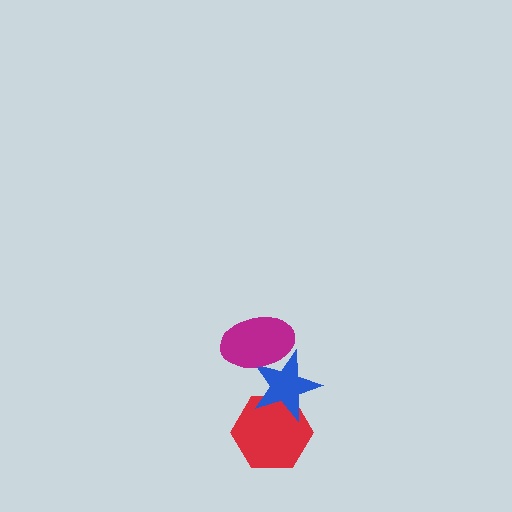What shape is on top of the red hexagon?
The blue star is on top of the red hexagon.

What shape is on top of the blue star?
The magenta ellipse is on top of the blue star.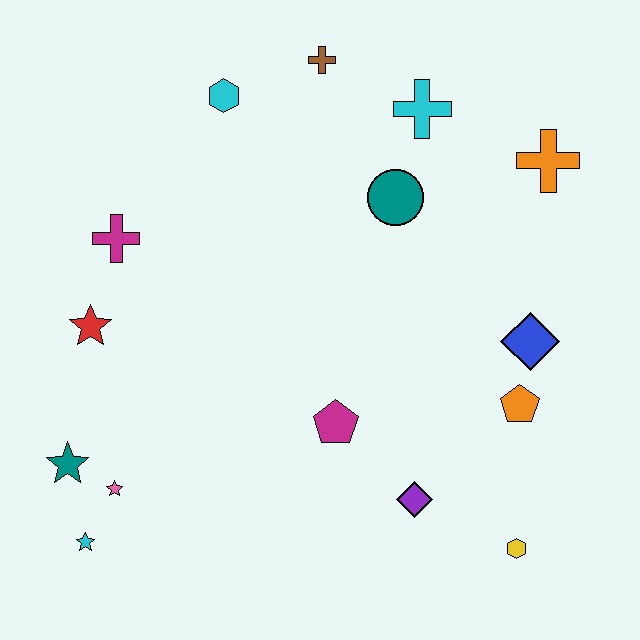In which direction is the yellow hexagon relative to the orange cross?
The yellow hexagon is below the orange cross.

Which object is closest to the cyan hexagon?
The brown cross is closest to the cyan hexagon.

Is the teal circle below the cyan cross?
Yes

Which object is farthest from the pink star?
The orange cross is farthest from the pink star.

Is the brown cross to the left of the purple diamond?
Yes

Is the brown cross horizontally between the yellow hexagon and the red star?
Yes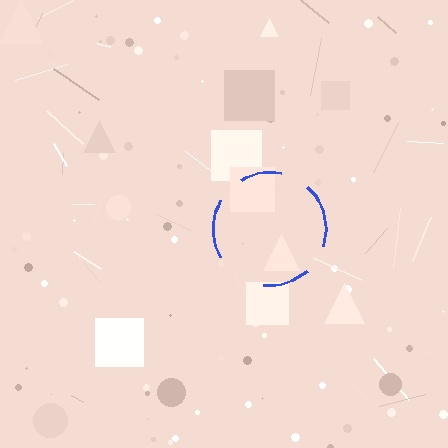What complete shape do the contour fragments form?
The contour fragments form a circle.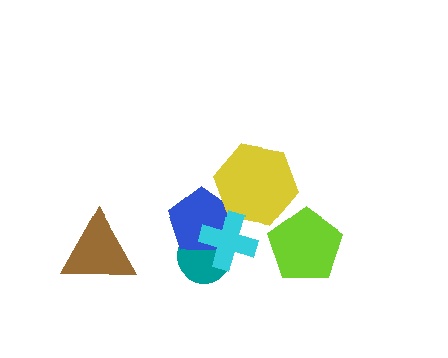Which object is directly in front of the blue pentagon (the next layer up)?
The yellow hexagon is directly in front of the blue pentagon.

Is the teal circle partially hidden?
Yes, it is partially covered by another shape.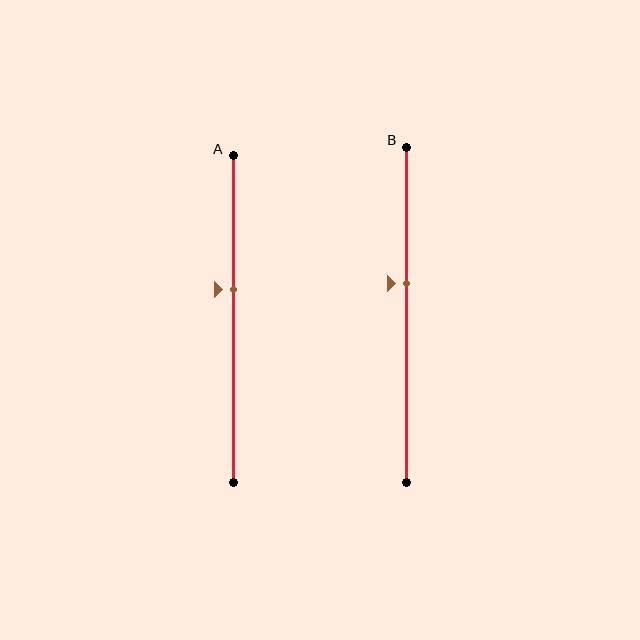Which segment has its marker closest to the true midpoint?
Segment A has its marker closest to the true midpoint.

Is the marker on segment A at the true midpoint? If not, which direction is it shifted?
No, the marker on segment A is shifted upward by about 9% of the segment length.